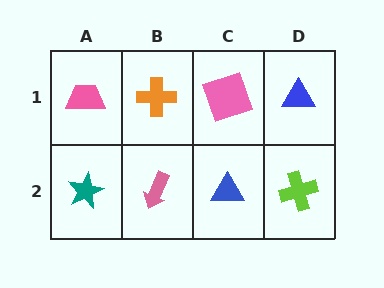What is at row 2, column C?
A blue triangle.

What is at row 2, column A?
A teal star.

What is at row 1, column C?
A pink square.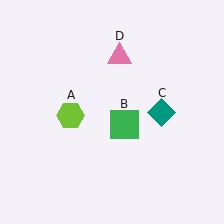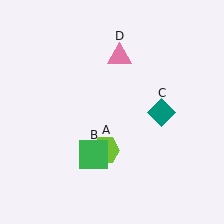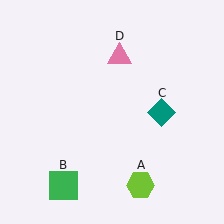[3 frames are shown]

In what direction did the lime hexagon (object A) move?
The lime hexagon (object A) moved down and to the right.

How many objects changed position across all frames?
2 objects changed position: lime hexagon (object A), green square (object B).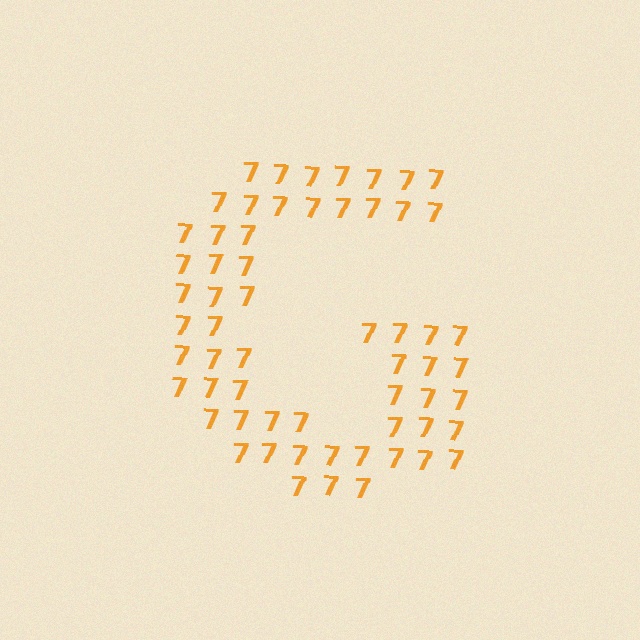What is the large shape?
The large shape is the letter G.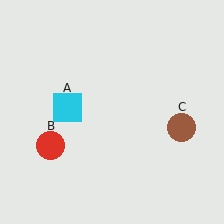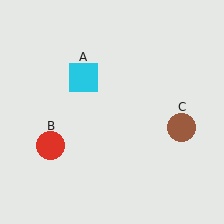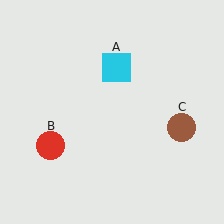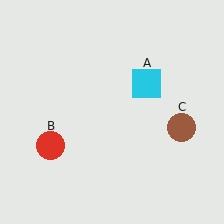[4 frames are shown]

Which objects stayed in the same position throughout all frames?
Red circle (object B) and brown circle (object C) remained stationary.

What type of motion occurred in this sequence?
The cyan square (object A) rotated clockwise around the center of the scene.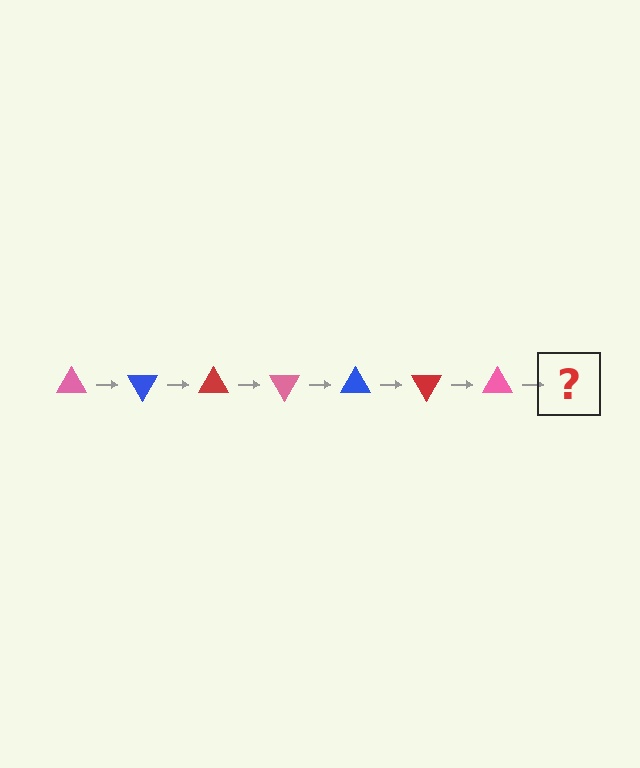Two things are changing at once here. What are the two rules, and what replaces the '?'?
The two rules are that it rotates 60 degrees each step and the color cycles through pink, blue, and red. The '?' should be a blue triangle, rotated 420 degrees from the start.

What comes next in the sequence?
The next element should be a blue triangle, rotated 420 degrees from the start.